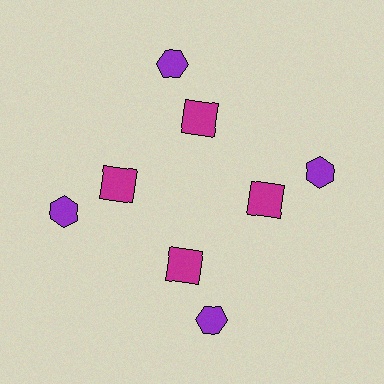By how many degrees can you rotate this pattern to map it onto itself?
The pattern maps onto itself every 90 degrees of rotation.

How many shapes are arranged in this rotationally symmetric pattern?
There are 8 shapes, arranged in 4 groups of 2.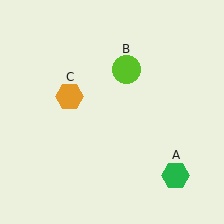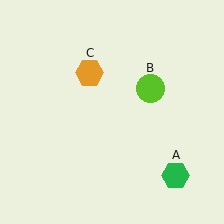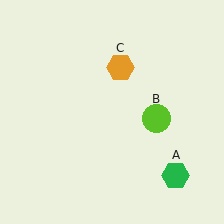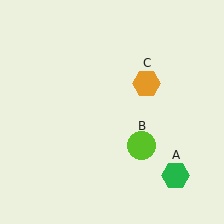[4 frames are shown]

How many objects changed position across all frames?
2 objects changed position: lime circle (object B), orange hexagon (object C).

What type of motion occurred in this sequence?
The lime circle (object B), orange hexagon (object C) rotated clockwise around the center of the scene.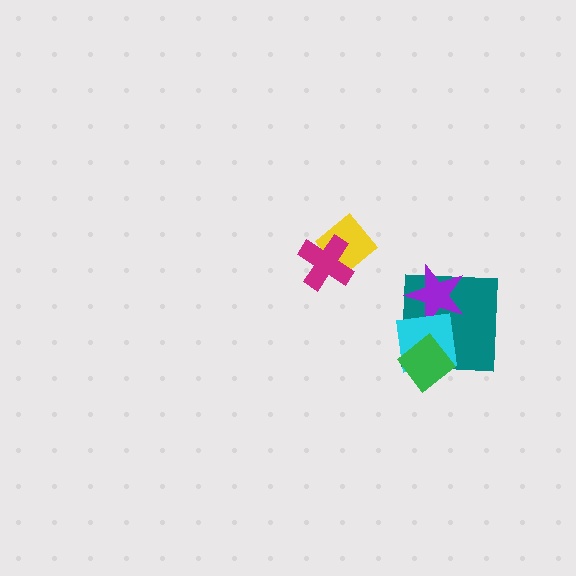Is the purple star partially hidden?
Yes, it is partially covered by another shape.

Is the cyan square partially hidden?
Yes, it is partially covered by another shape.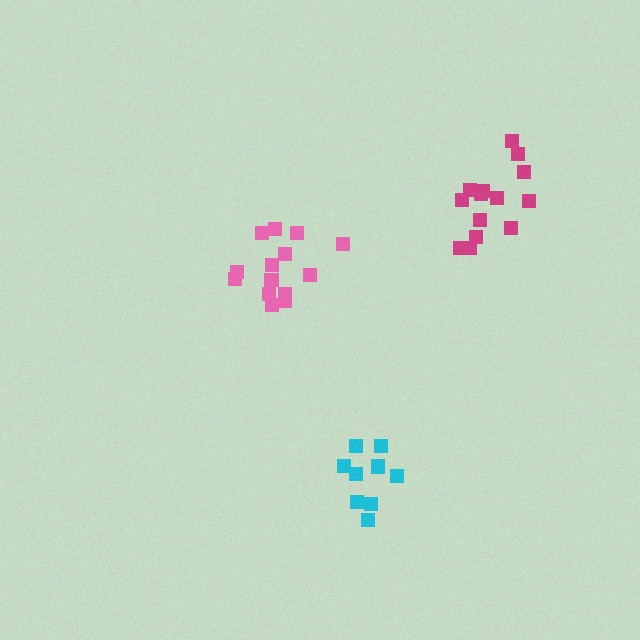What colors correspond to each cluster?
The clusters are colored: pink, magenta, cyan.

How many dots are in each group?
Group 1: 14 dots, Group 2: 14 dots, Group 3: 9 dots (37 total).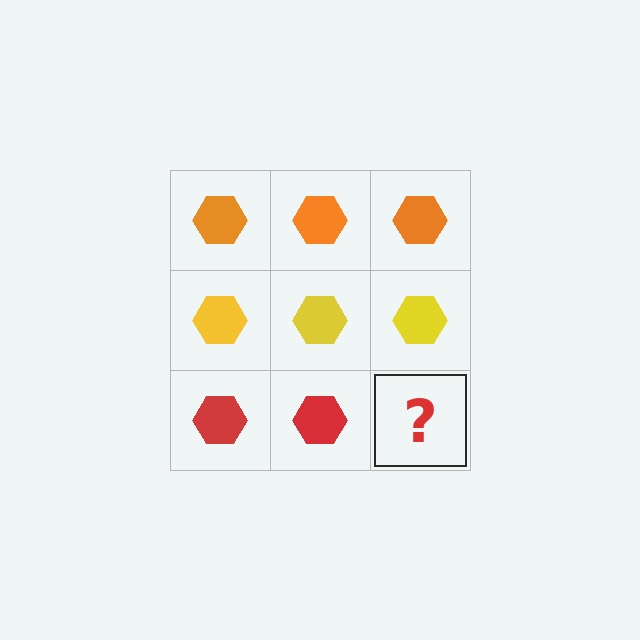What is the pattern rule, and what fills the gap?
The rule is that each row has a consistent color. The gap should be filled with a red hexagon.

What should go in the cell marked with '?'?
The missing cell should contain a red hexagon.